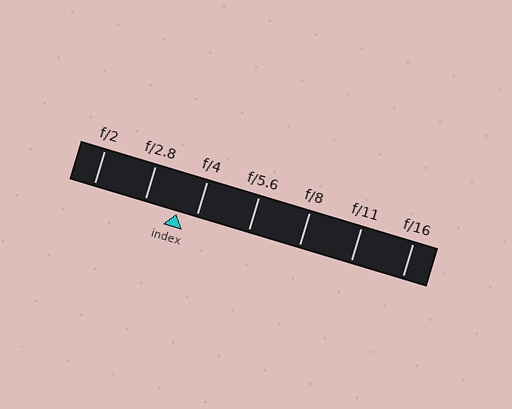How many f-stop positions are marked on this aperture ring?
There are 7 f-stop positions marked.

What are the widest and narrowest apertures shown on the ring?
The widest aperture shown is f/2 and the narrowest is f/16.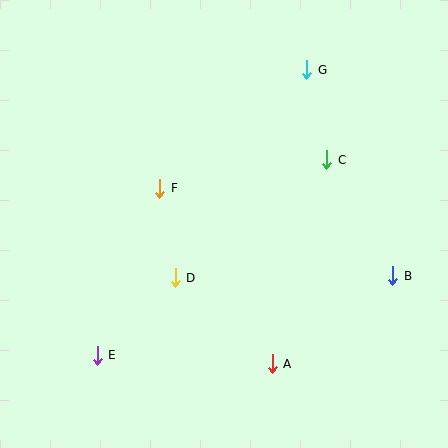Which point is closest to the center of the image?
Point D at (175, 278) is closest to the center.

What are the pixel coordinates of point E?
Point E is at (97, 355).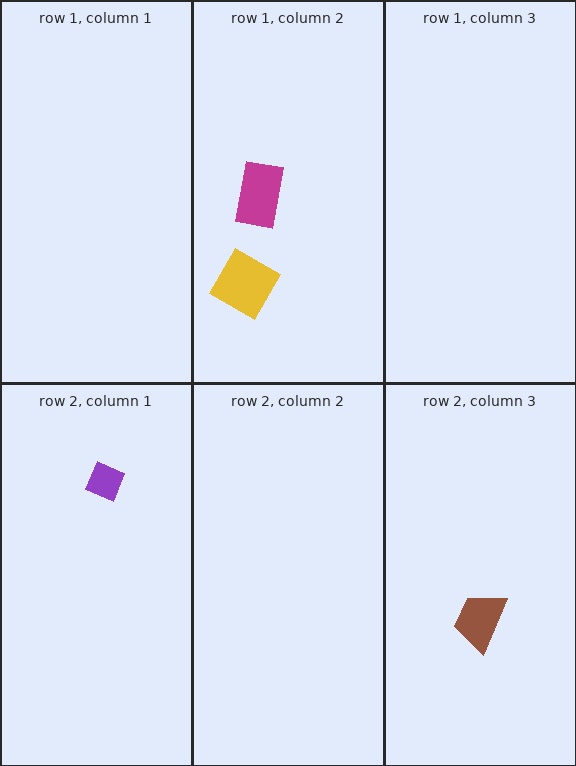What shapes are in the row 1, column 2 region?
The magenta rectangle, the yellow diamond.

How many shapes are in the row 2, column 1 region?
1.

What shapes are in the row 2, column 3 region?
The brown trapezoid.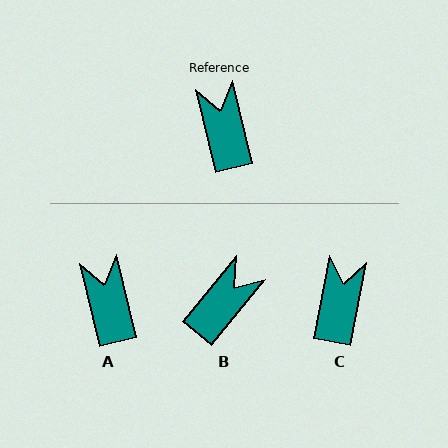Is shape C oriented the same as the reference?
No, it is off by about 25 degrees.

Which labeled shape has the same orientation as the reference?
A.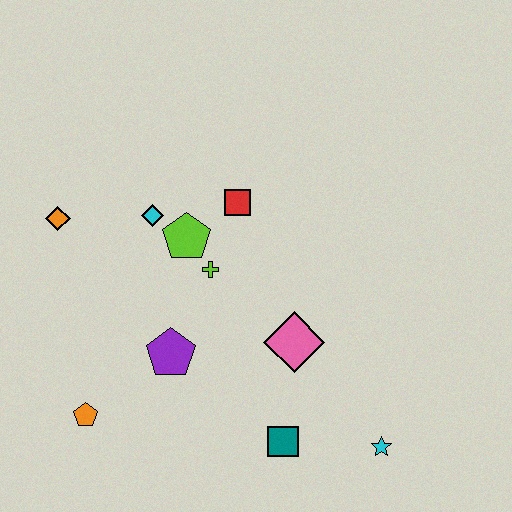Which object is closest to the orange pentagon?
The purple pentagon is closest to the orange pentagon.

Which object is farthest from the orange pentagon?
The cyan star is farthest from the orange pentagon.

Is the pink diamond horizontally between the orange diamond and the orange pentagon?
No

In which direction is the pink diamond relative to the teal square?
The pink diamond is above the teal square.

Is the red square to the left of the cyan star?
Yes